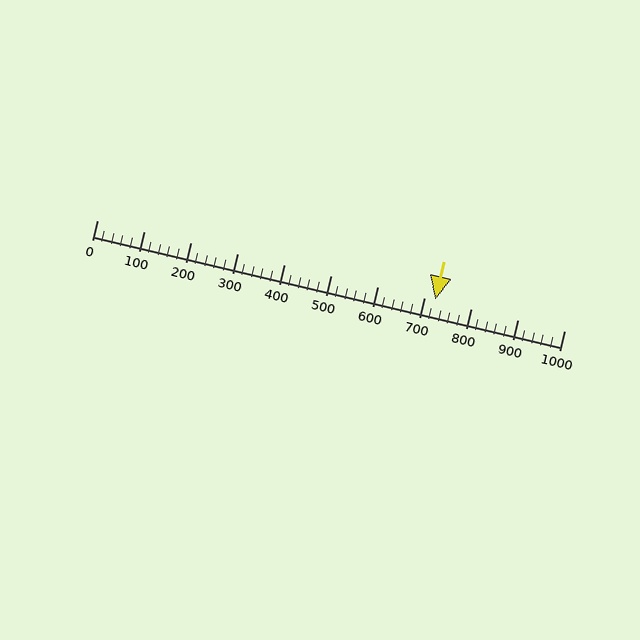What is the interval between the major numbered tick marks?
The major tick marks are spaced 100 units apart.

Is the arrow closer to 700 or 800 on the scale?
The arrow is closer to 700.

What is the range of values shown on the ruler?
The ruler shows values from 0 to 1000.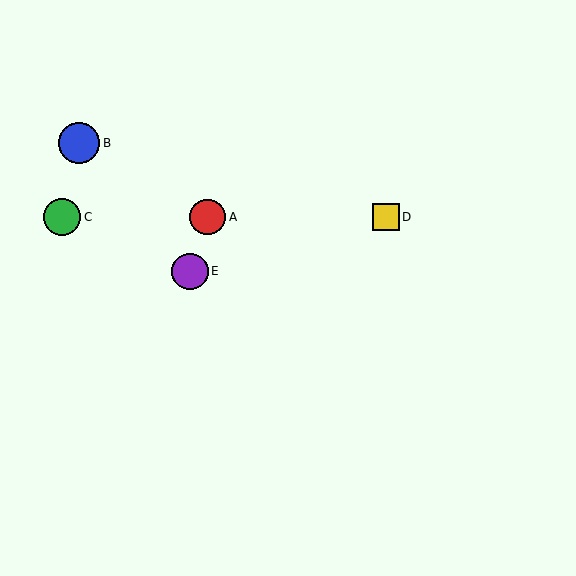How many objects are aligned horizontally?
3 objects (A, C, D) are aligned horizontally.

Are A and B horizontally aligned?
No, A is at y≈217 and B is at y≈143.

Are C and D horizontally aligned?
Yes, both are at y≈217.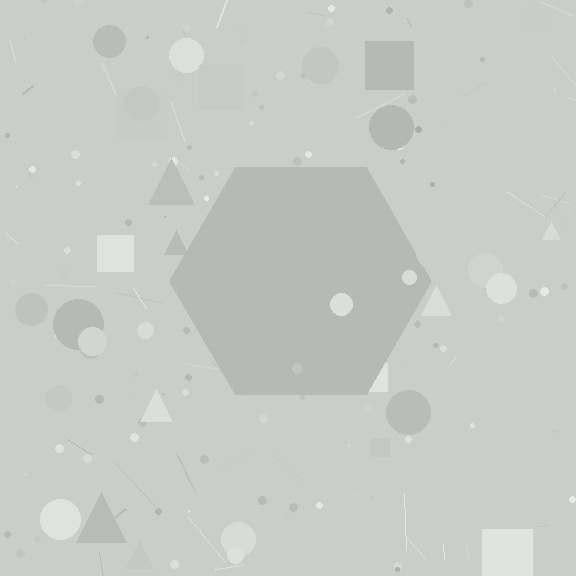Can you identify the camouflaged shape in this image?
The camouflaged shape is a hexagon.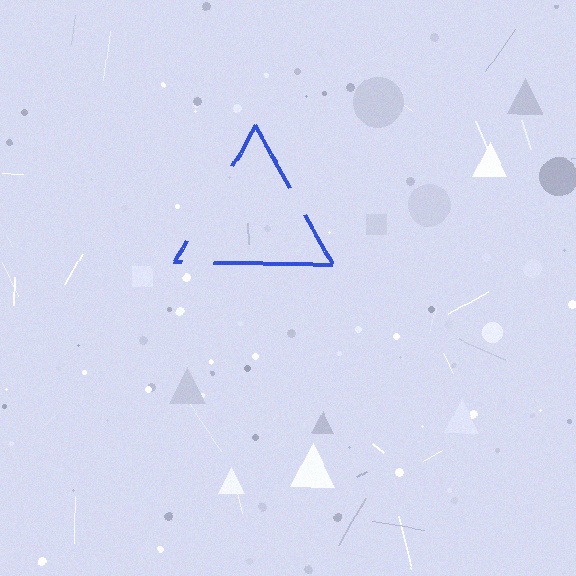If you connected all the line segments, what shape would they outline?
They would outline a triangle.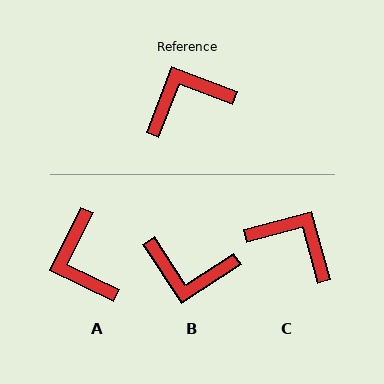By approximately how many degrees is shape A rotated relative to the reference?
Approximately 85 degrees counter-clockwise.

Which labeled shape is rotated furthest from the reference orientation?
B, about 144 degrees away.